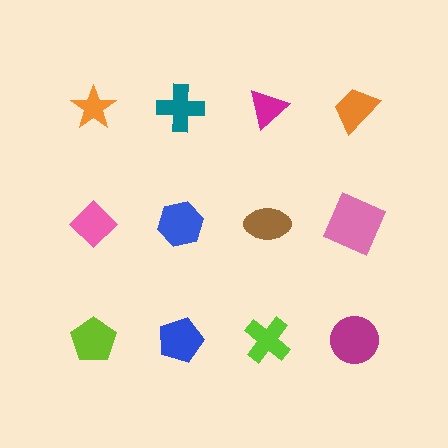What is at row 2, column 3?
A brown ellipse.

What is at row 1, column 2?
A teal cross.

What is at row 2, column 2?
A blue hexagon.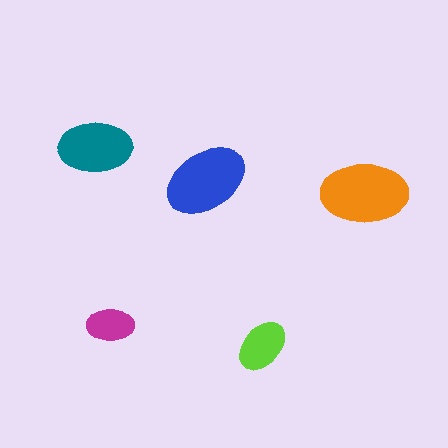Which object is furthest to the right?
The orange ellipse is rightmost.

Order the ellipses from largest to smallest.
the orange one, the blue one, the teal one, the lime one, the magenta one.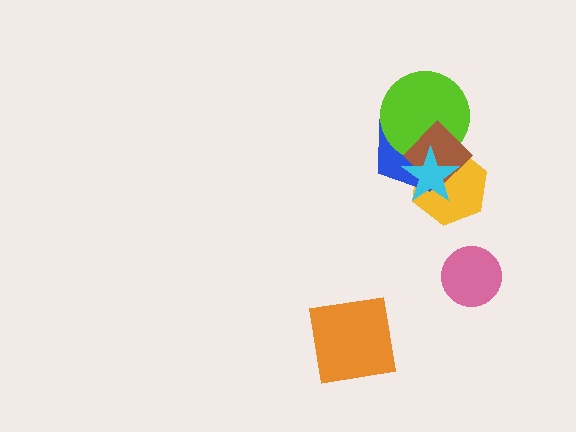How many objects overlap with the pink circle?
0 objects overlap with the pink circle.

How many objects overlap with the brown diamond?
4 objects overlap with the brown diamond.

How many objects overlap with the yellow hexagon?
4 objects overlap with the yellow hexagon.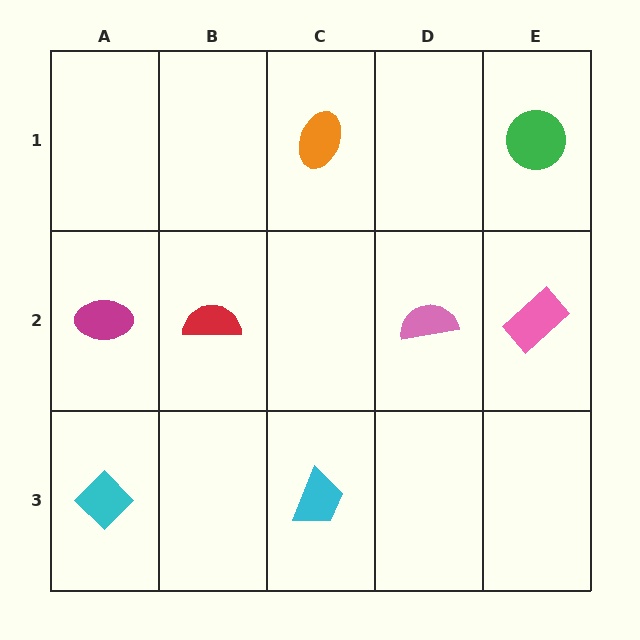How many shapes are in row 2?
4 shapes.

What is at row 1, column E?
A green circle.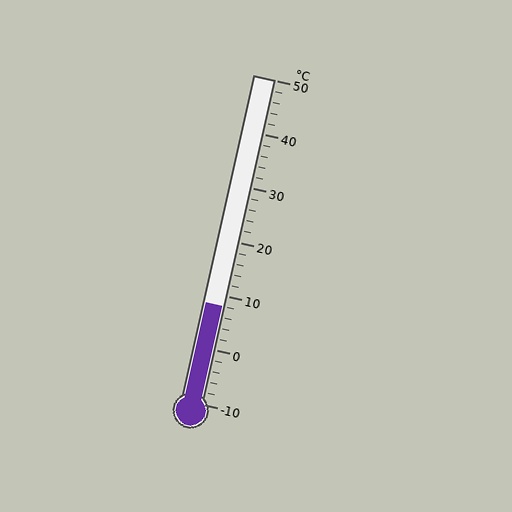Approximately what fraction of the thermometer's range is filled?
The thermometer is filled to approximately 30% of its range.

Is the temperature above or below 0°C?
The temperature is above 0°C.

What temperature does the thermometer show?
The thermometer shows approximately 8°C.